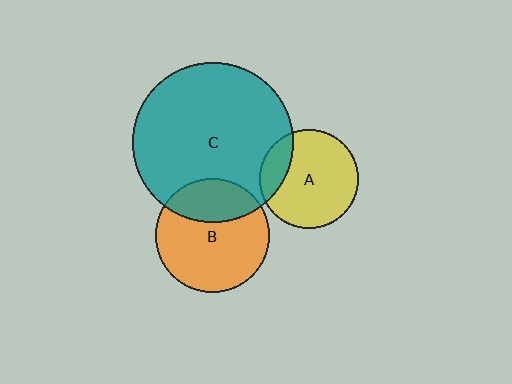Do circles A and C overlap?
Yes.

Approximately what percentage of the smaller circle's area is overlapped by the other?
Approximately 20%.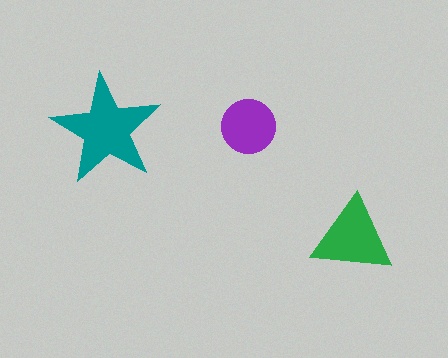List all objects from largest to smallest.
The teal star, the green triangle, the purple circle.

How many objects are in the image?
There are 3 objects in the image.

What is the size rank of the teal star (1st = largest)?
1st.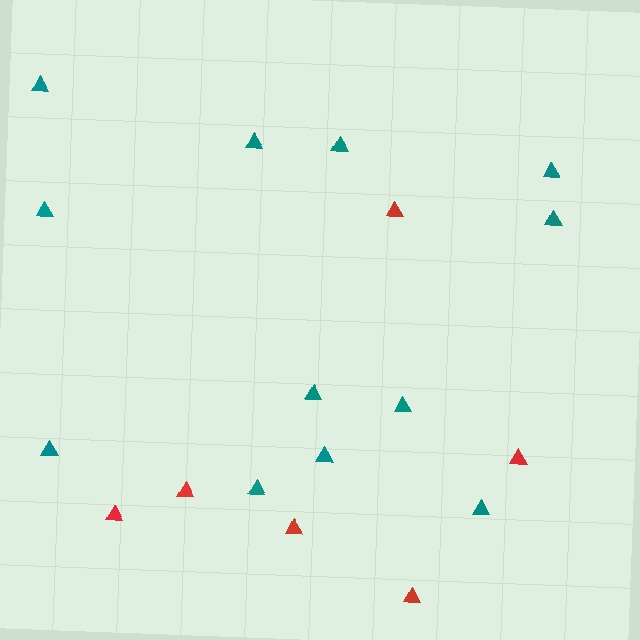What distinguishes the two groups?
There are 2 groups: one group of teal triangles (12) and one group of red triangles (6).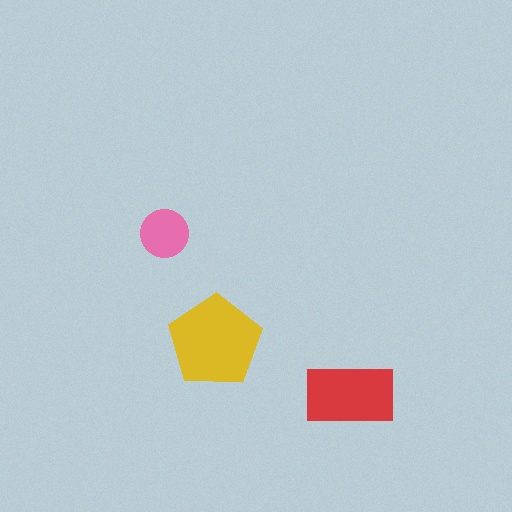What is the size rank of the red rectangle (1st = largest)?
2nd.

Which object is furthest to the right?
The red rectangle is rightmost.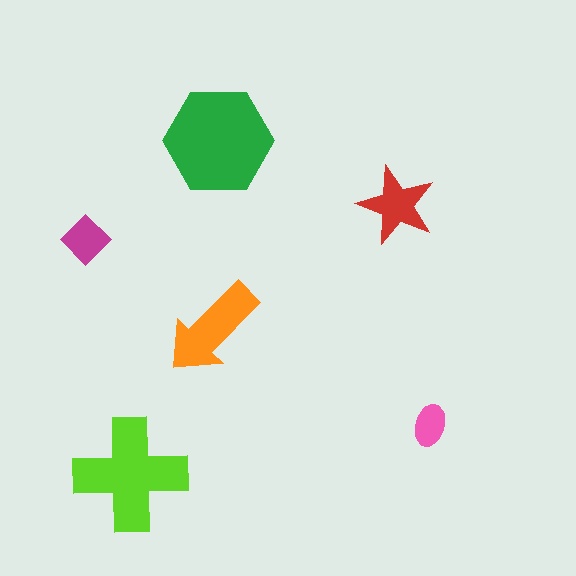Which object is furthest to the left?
The magenta diamond is leftmost.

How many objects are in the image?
There are 6 objects in the image.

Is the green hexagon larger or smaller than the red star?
Larger.